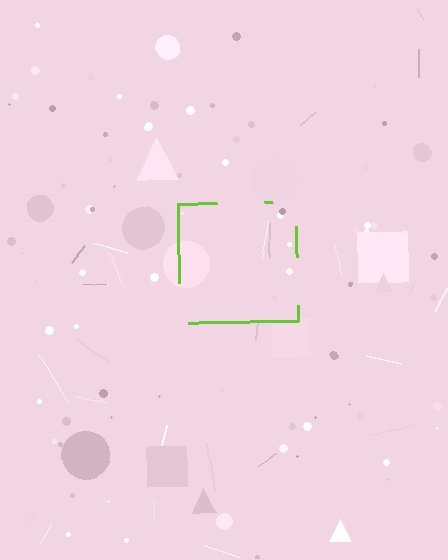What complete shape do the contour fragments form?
The contour fragments form a square.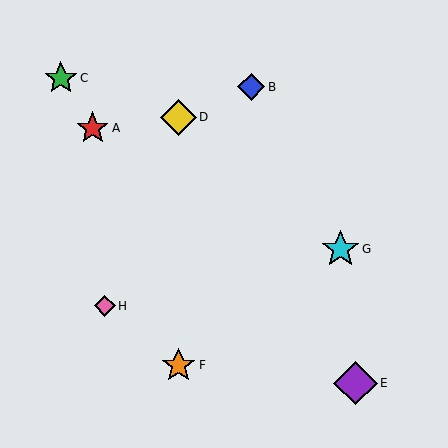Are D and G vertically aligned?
No, D is at x≈178 and G is at x≈341.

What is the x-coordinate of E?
Object E is at x≈355.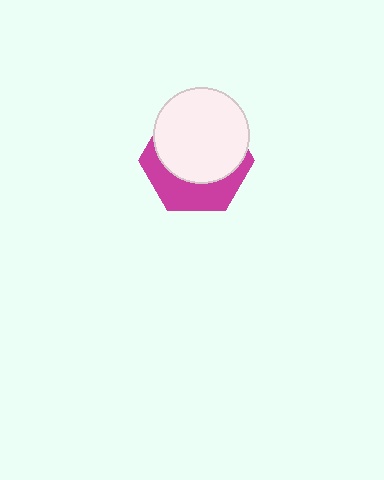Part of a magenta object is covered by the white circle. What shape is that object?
It is a hexagon.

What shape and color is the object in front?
The object in front is a white circle.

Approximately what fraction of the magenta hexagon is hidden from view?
Roughly 62% of the magenta hexagon is hidden behind the white circle.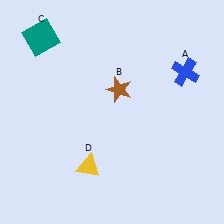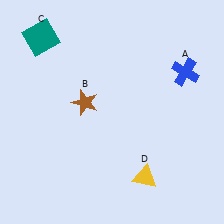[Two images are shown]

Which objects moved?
The objects that moved are: the brown star (B), the yellow triangle (D).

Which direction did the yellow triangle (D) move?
The yellow triangle (D) moved right.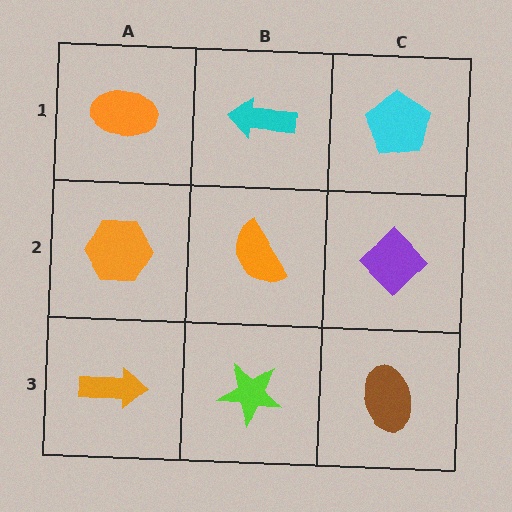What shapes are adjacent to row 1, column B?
An orange semicircle (row 2, column B), an orange ellipse (row 1, column A), a cyan pentagon (row 1, column C).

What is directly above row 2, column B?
A cyan arrow.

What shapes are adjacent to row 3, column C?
A purple diamond (row 2, column C), a lime star (row 3, column B).